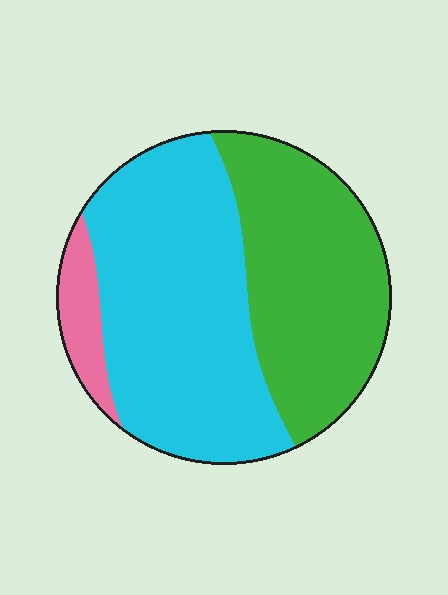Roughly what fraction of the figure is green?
Green covers around 40% of the figure.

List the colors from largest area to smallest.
From largest to smallest: cyan, green, pink.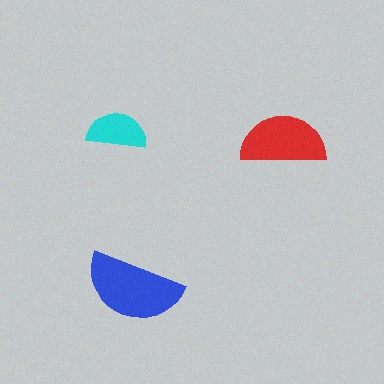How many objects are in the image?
There are 3 objects in the image.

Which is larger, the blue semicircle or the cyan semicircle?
The blue one.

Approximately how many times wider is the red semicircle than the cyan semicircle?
About 1.5 times wider.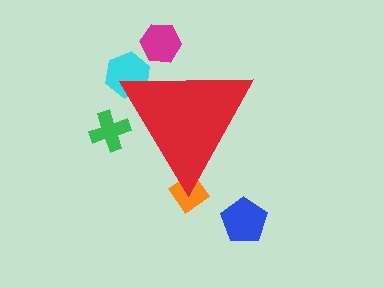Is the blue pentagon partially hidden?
No, the blue pentagon is fully visible.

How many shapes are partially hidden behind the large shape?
4 shapes are partially hidden.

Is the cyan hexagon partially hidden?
Yes, the cyan hexagon is partially hidden behind the red triangle.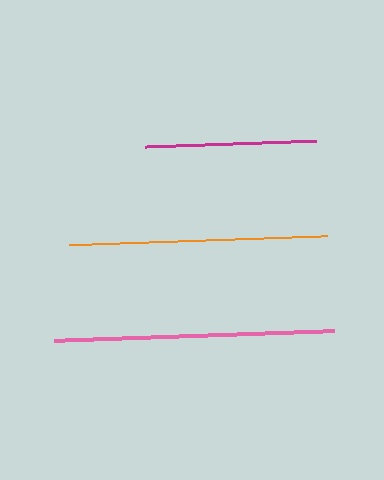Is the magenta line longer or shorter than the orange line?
The orange line is longer than the magenta line.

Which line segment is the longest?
The pink line is the longest at approximately 280 pixels.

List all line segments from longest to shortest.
From longest to shortest: pink, orange, magenta.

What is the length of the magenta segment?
The magenta segment is approximately 171 pixels long.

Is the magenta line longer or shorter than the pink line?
The pink line is longer than the magenta line.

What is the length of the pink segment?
The pink segment is approximately 280 pixels long.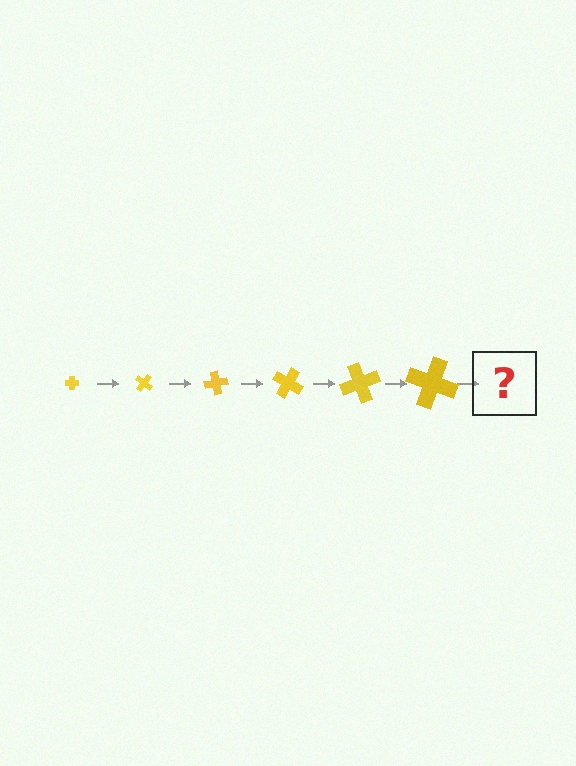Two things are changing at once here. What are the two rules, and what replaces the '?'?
The two rules are that the cross grows larger each step and it rotates 40 degrees each step. The '?' should be a cross, larger than the previous one and rotated 240 degrees from the start.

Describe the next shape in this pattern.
It should be a cross, larger than the previous one and rotated 240 degrees from the start.